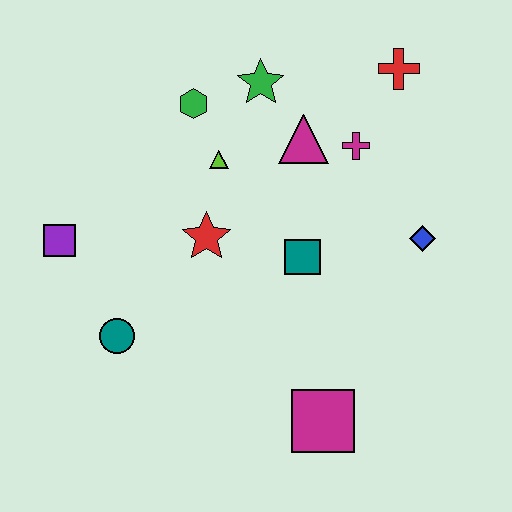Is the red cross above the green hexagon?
Yes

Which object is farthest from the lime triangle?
The magenta square is farthest from the lime triangle.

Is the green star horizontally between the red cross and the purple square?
Yes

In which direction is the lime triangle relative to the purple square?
The lime triangle is to the right of the purple square.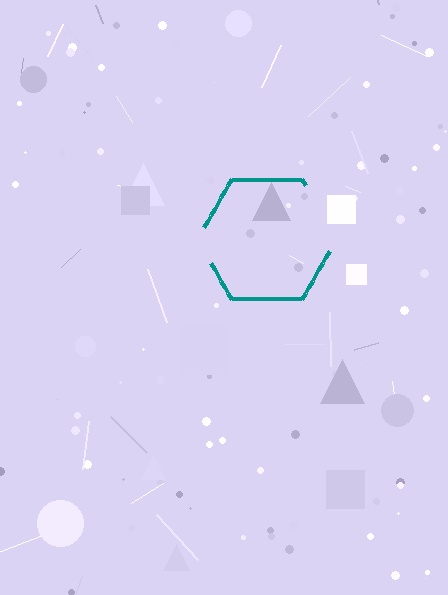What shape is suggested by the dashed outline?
The dashed outline suggests a hexagon.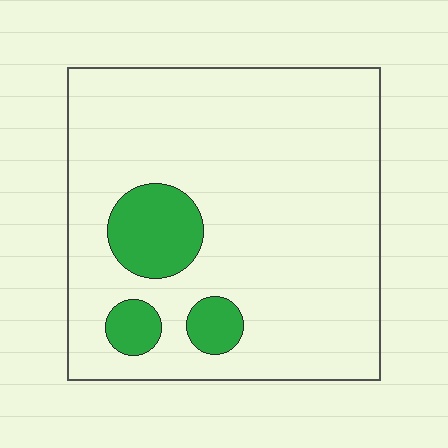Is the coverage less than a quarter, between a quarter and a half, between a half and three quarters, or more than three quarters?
Less than a quarter.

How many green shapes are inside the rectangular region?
3.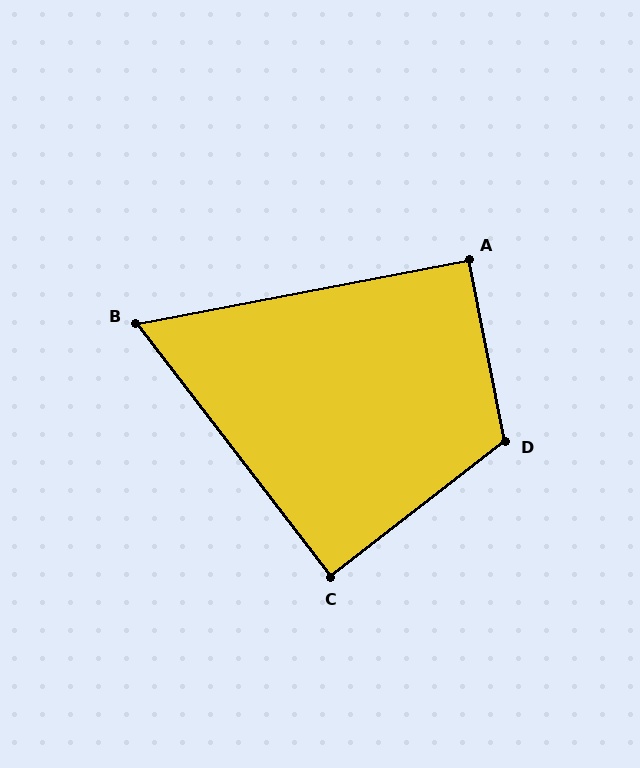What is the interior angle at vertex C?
Approximately 89 degrees (approximately right).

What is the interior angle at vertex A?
Approximately 91 degrees (approximately right).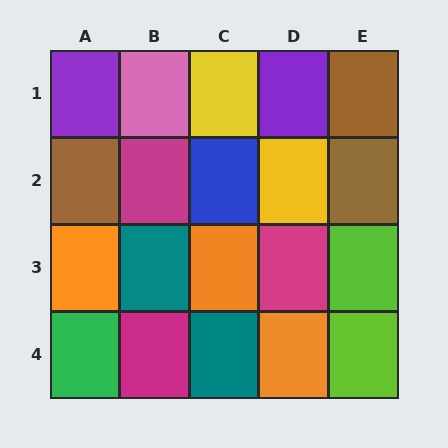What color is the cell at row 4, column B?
Magenta.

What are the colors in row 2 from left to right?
Brown, magenta, blue, yellow, brown.